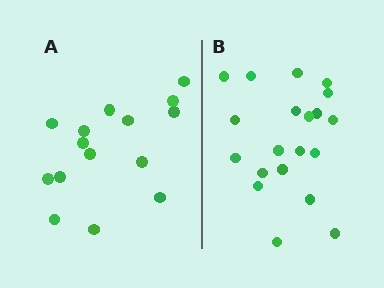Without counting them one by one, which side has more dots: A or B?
Region B (the right region) has more dots.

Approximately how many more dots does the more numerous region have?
Region B has about 5 more dots than region A.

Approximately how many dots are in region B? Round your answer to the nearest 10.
About 20 dots.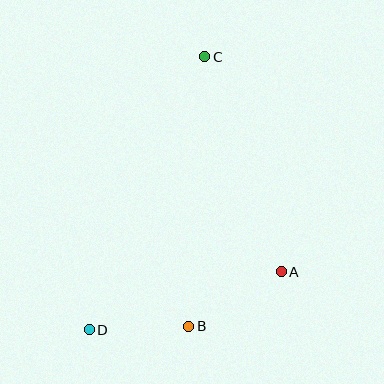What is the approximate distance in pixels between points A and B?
The distance between A and B is approximately 107 pixels.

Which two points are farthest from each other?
Points C and D are farthest from each other.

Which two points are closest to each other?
Points B and D are closest to each other.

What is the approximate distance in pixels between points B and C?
The distance between B and C is approximately 270 pixels.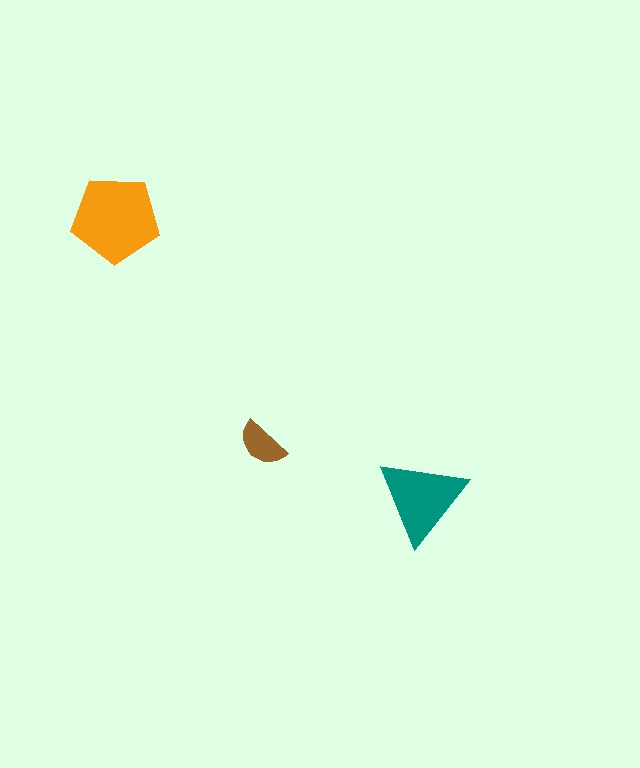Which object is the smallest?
The brown semicircle.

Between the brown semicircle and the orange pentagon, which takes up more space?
The orange pentagon.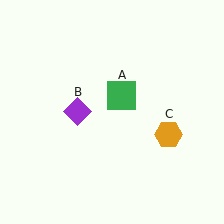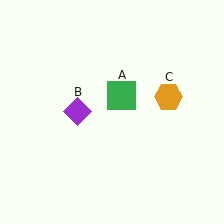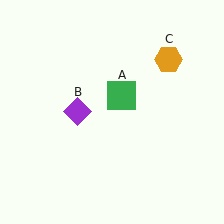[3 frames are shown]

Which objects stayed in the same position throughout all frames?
Green square (object A) and purple diamond (object B) remained stationary.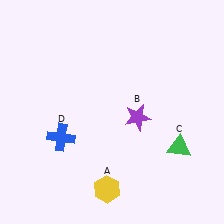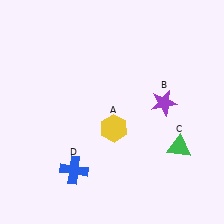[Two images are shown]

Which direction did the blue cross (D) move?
The blue cross (D) moved down.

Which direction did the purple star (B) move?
The purple star (B) moved right.